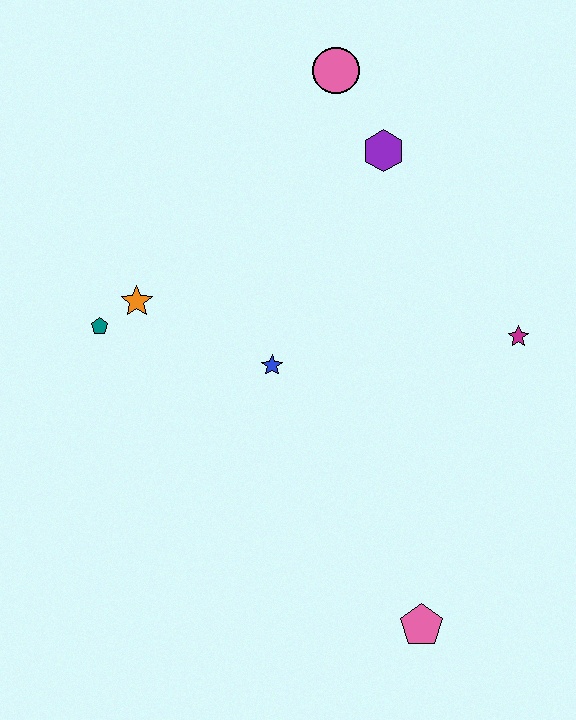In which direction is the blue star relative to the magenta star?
The blue star is to the left of the magenta star.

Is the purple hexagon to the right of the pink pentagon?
No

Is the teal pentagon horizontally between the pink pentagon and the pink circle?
No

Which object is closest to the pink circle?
The purple hexagon is closest to the pink circle.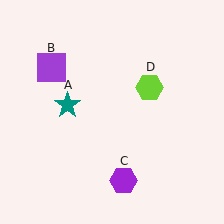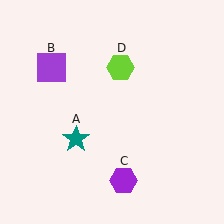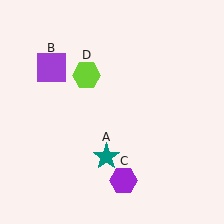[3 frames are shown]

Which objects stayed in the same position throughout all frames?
Purple square (object B) and purple hexagon (object C) remained stationary.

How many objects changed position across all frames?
2 objects changed position: teal star (object A), lime hexagon (object D).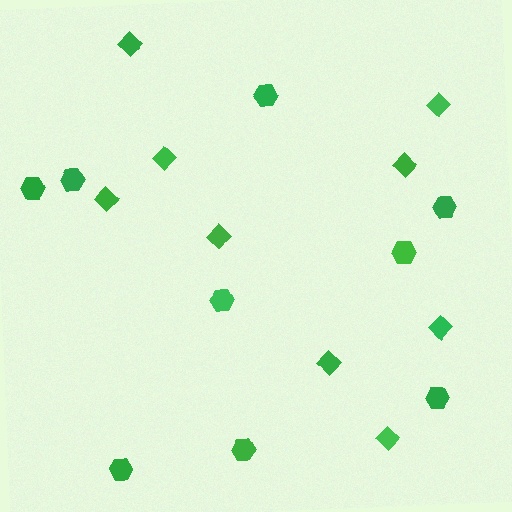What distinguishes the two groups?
There are 2 groups: one group of hexagons (9) and one group of diamonds (9).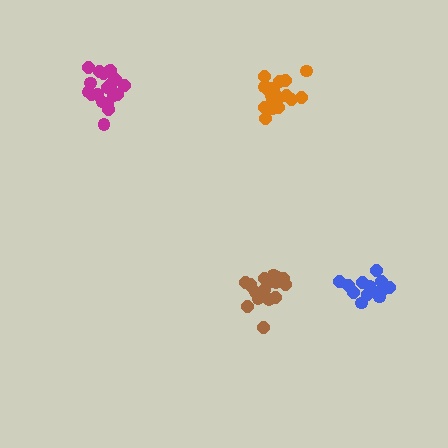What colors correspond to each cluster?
The clusters are colored: blue, brown, magenta, orange.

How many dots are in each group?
Group 1: 14 dots, Group 2: 20 dots, Group 3: 20 dots, Group 4: 19 dots (73 total).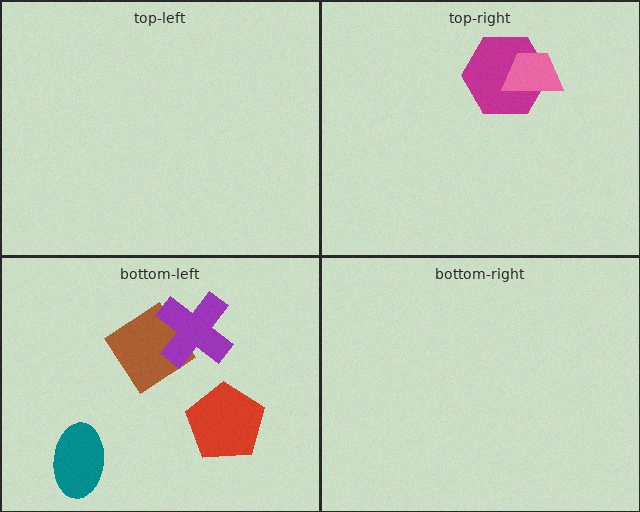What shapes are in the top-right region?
The magenta hexagon, the pink trapezoid.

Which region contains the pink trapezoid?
The top-right region.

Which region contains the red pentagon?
The bottom-left region.